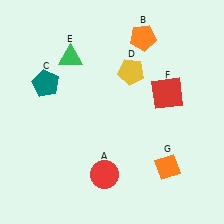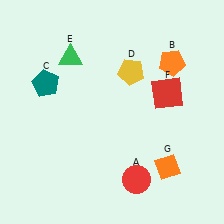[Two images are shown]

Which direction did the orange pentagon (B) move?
The orange pentagon (B) moved right.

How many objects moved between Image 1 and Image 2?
2 objects moved between the two images.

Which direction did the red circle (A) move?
The red circle (A) moved right.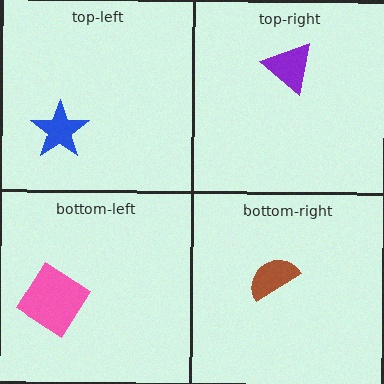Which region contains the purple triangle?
The top-right region.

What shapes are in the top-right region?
The purple triangle.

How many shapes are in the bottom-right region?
1.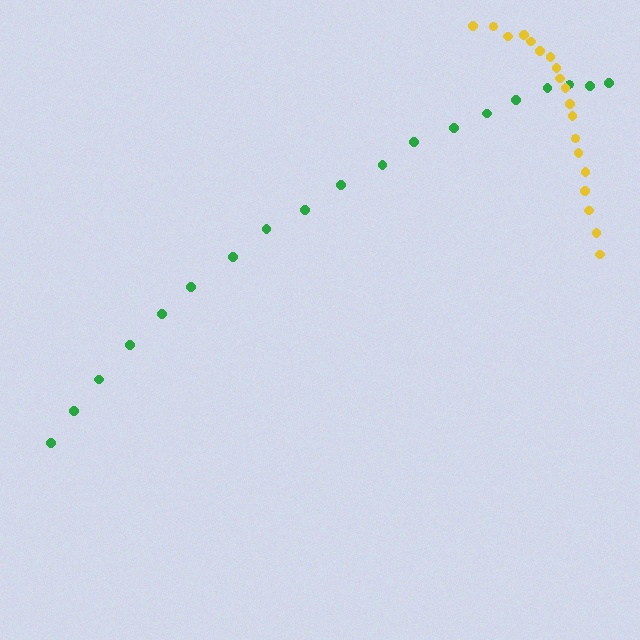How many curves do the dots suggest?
There are 2 distinct paths.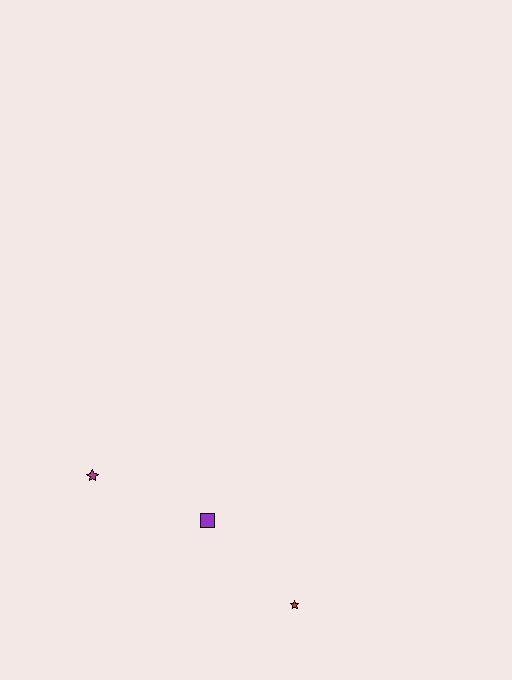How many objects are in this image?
There are 3 objects.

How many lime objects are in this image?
There are no lime objects.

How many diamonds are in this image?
There are no diamonds.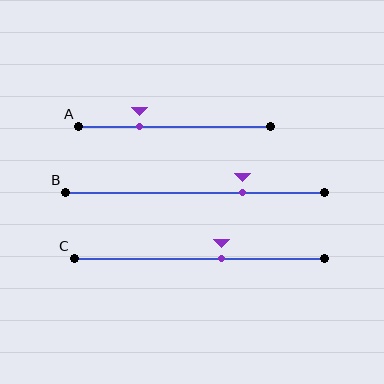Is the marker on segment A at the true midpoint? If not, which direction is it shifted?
No, the marker on segment A is shifted to the left by about 18% of the segment length.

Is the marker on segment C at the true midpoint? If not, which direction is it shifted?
No, the marker on segment C is shifted to the right by about 9% of the segment length.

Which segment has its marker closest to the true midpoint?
Segment C has its marker closest to the true midpoint.